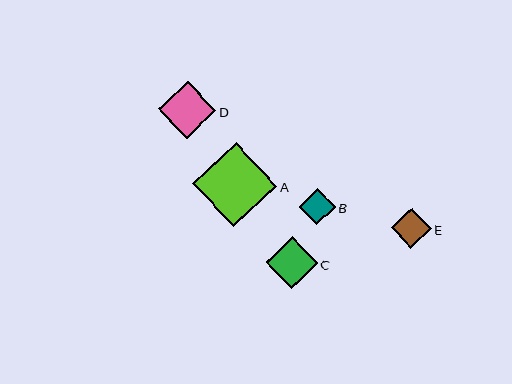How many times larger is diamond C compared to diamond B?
Diamond C is approximately 1.4 times the size of diamond B.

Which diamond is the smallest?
Diamond B is the smallest with a size of approximately 36 pixels.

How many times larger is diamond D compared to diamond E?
Diamond D is approximately 1.4 times the size of diamond E.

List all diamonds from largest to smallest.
From largest to smallest: A, D, C, E, B.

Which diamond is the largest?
Diamond A is the largest with a size of approximately 84 pixels.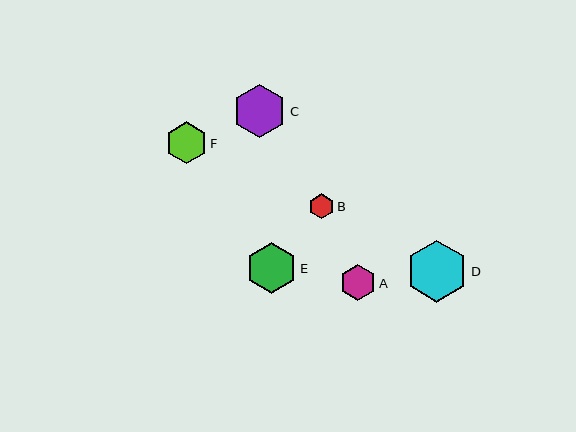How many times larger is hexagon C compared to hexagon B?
Hexagon C is approximately 2.1 times the size of hexagon B.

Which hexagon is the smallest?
Hexagon B is the smallest with a size of approximately 25 pixels.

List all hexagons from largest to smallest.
From largest to smallest: D, C, E, F, A, B.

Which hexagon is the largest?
Hexagon D is the largest with a size of approximately 62 pixels.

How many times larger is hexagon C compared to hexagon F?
Hexagon C is approximately 1.3 times the size of hexagon F.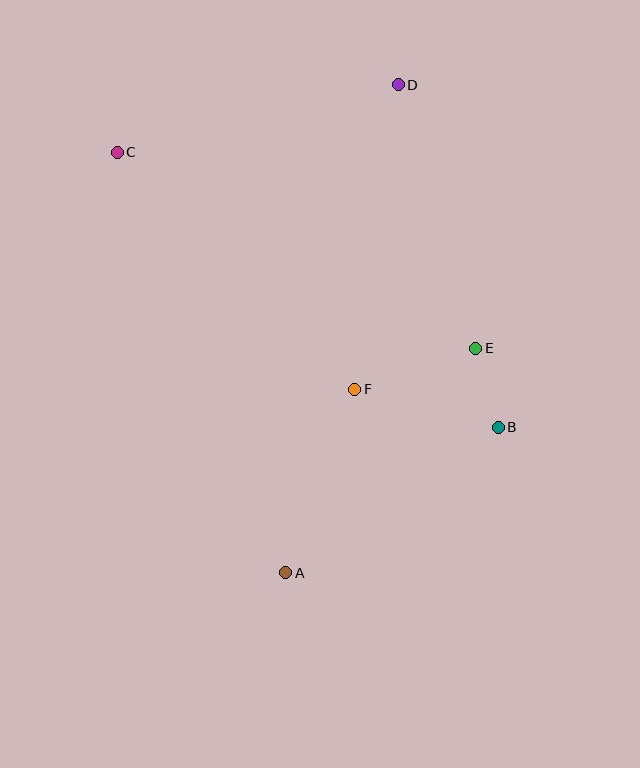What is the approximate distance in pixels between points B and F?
The distance between B and F is approximately 148 pixels.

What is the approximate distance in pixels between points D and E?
The distance between D and E is approximately 275 pixels.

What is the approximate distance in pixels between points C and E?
The distance between C and E is approximately 409 pixels.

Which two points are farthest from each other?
Points A and D are farthest from each other.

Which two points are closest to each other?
Points B and E are closest to each other.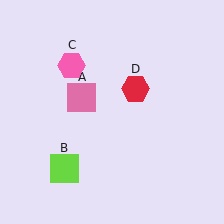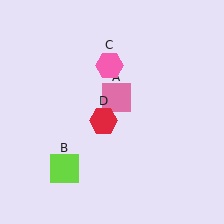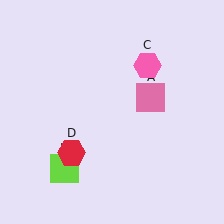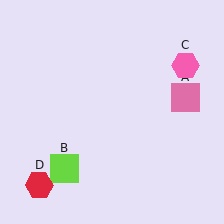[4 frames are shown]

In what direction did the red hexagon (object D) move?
The red hexagon (object D) moved down and to the left.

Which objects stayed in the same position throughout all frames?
Lime square (object B) remained stationary.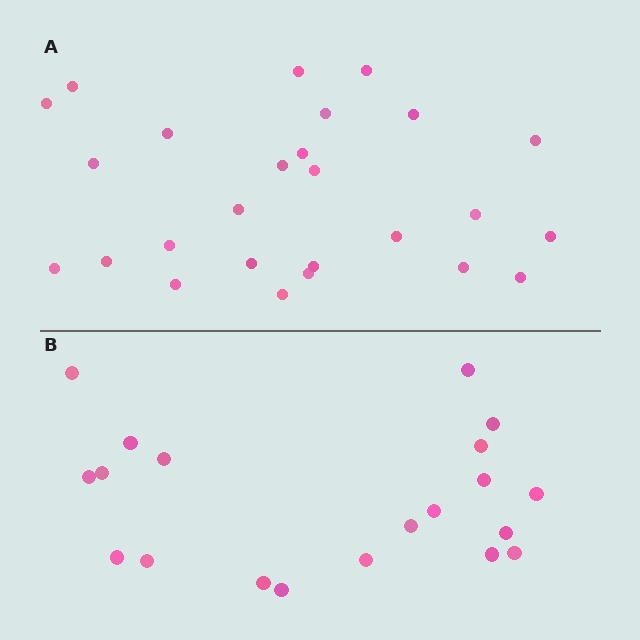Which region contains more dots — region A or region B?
Region A (the top region) has more dots.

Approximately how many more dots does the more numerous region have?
Region A has about 6 more dots than region B.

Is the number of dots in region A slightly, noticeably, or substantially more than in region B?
Region A has noticeably more, but not dramatically so. The ratio is roughly 1.3 to 1.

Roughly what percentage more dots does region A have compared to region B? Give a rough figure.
About 30% more.